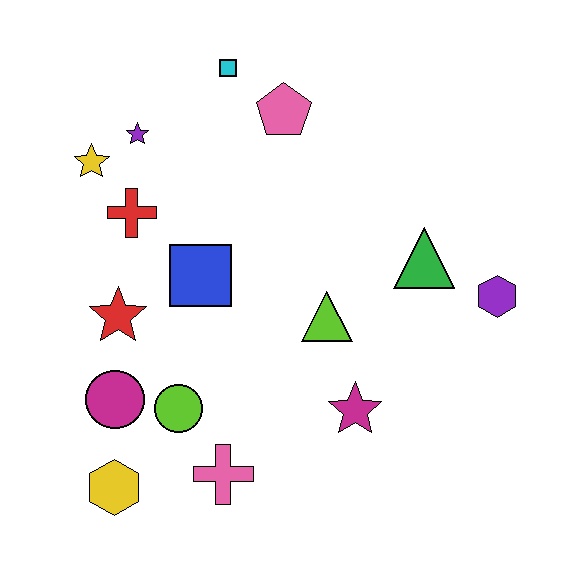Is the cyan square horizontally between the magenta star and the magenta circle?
Yes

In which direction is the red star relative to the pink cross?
The red star is above the pink cross.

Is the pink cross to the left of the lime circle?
No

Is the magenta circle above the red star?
No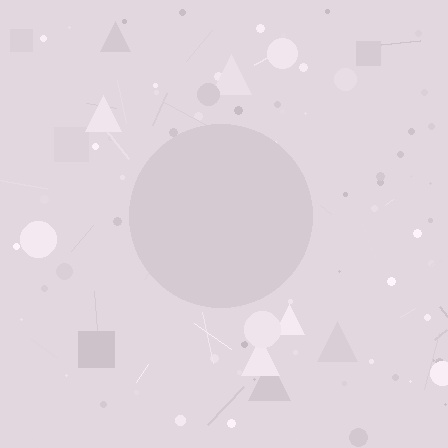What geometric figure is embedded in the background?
A circle is embedded in the background.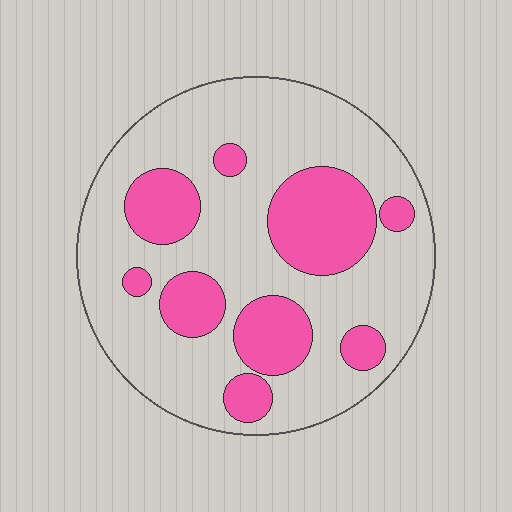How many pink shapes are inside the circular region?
9.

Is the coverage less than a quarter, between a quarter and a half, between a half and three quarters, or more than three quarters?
Between a quarter and a half.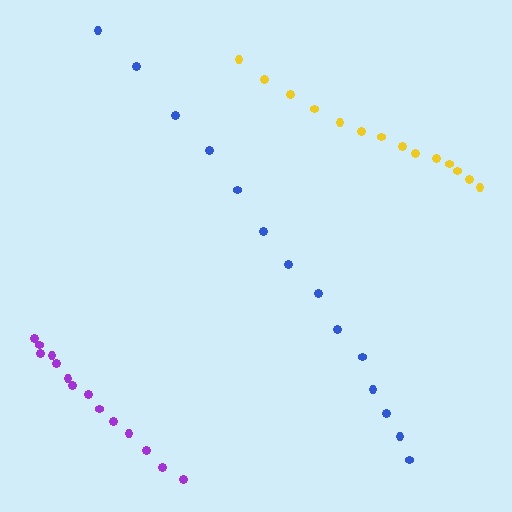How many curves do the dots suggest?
There are 3 distinct paths.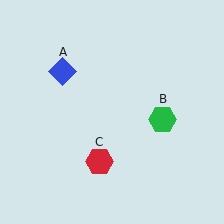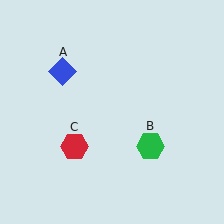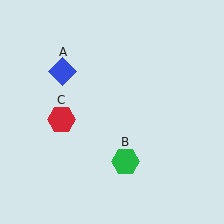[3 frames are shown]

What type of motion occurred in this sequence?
The green hexagon (object B), red hexagon (object C) rotated clockwise around the center of the scene.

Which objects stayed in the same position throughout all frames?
Blue diamond (object A) remained stationary.